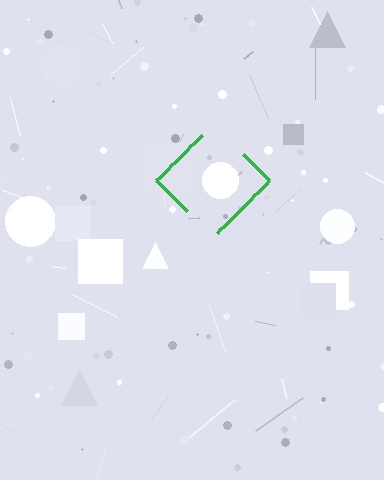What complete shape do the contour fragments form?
The contour fragments form a diamond.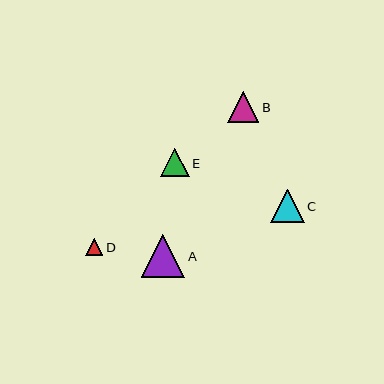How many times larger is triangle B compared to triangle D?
Triangle B is approximately 1.9 times the size of triangle D.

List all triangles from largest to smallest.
From largest to smallest: A, C, B, E, D.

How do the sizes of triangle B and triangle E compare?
Triangle B and triangle E are approximately the same size.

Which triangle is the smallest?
Triangle D is the smallest with a size of approximately 17 pixels.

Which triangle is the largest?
Triangle A is the largest with a size of approximately 44 pixels.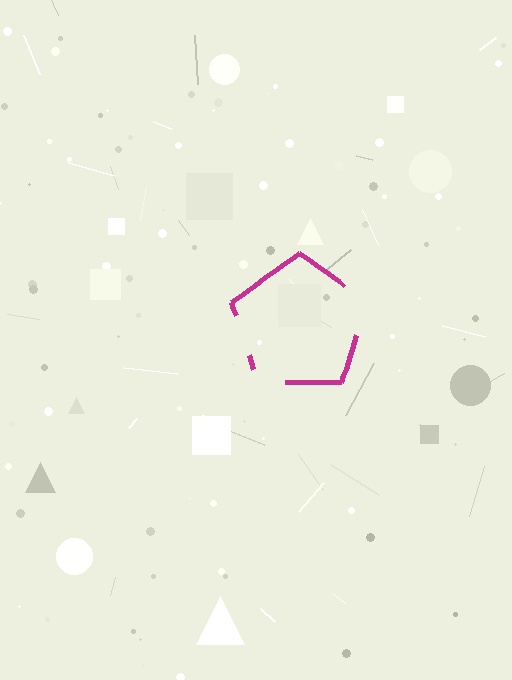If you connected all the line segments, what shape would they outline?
They would outline a pentagon.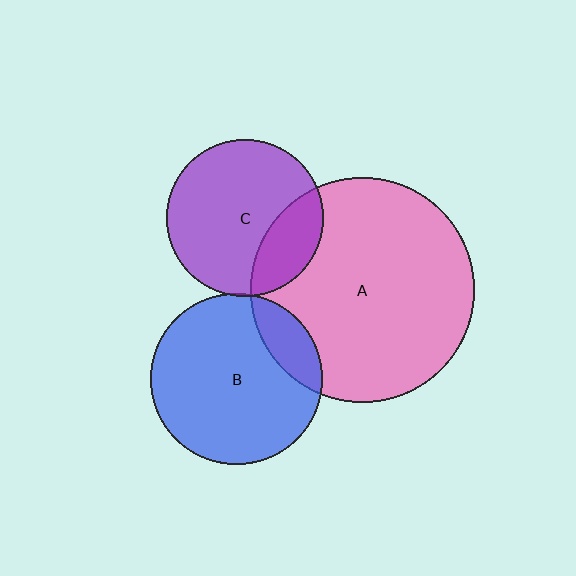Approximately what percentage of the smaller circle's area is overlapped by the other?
Approximately 25%.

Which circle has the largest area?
Circle A (pink).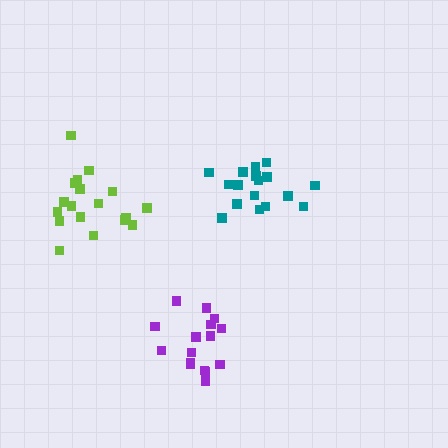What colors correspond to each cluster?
The clusters are colored: purple, lime, teal.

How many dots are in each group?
Group 1: 16 dots, Group 2: 18 dots, Group 3: 19 dots (53 total).